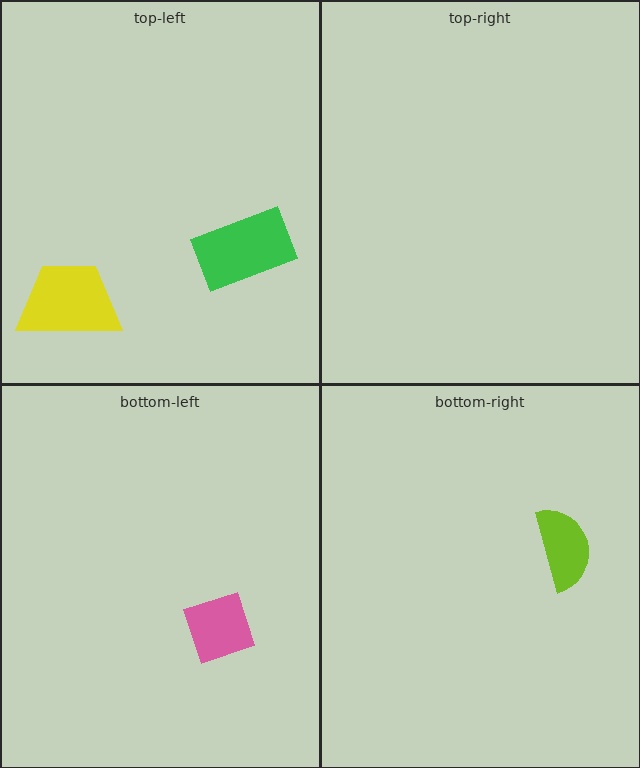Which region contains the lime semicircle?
The bottom-right region.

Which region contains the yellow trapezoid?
The top-left region.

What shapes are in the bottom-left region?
The pink diamond.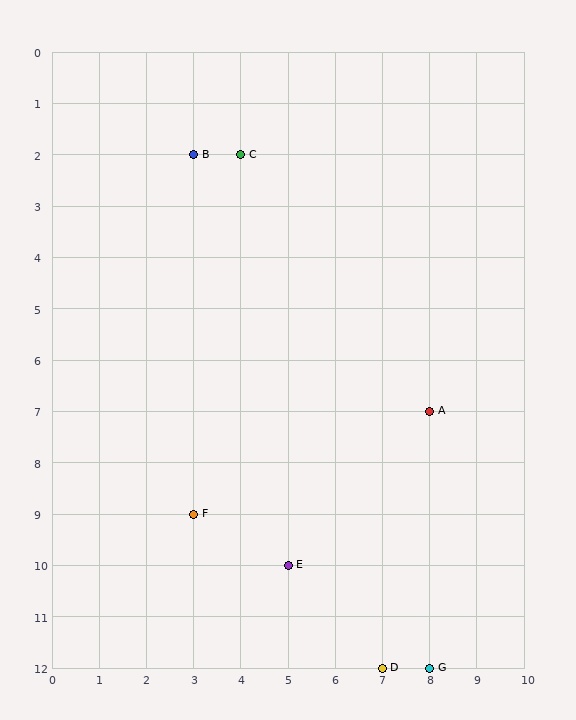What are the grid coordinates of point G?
Point G is at grid coordinates (8, 12).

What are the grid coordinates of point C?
Point C is at grid coordinates (4, 2).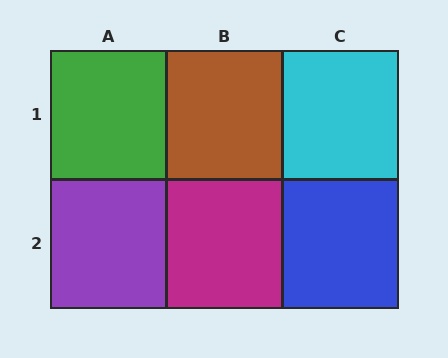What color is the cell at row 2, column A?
Purple.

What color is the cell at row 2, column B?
Magenta.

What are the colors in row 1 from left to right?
Green, brown, cyan.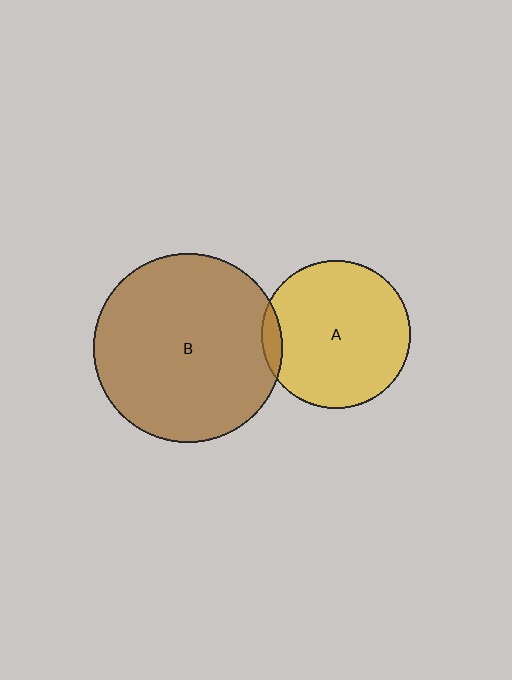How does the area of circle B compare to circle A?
Approximately 1.6 times.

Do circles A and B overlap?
Yes.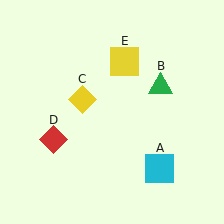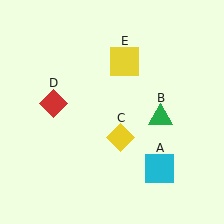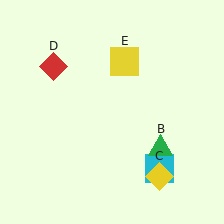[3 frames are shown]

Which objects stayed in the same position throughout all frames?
Cyan square (object A) and yellow square (object E) remained stationary.